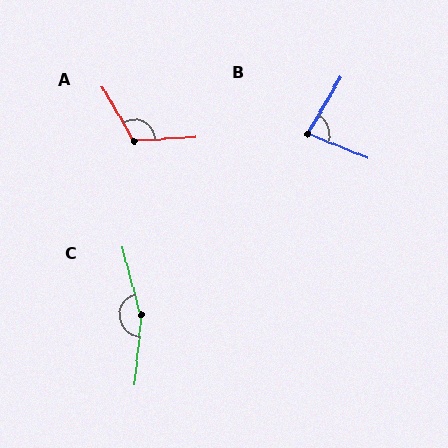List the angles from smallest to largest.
B (82°), A (117°), C (160°).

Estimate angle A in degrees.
Approximately 117 degrees.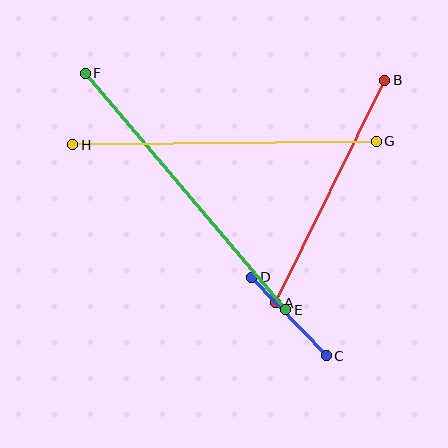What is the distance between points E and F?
The distance is approximately 310 pixels.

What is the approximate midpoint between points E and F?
The midpoint is at approximately (186, 192) pixels.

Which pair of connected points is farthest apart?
Points E and F are farthest apart.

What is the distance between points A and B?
The distance is approximately 248 pixels.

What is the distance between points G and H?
The distance is approximately 303 pixels.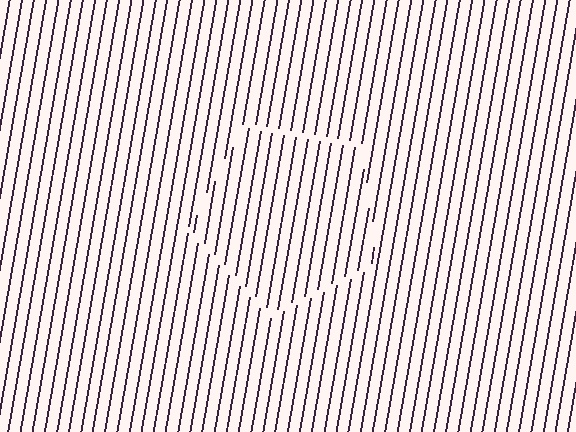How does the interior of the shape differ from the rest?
The interior of the shape contains the same grating, shifted by half a period — the contour is defined by the phase discontinuity where line-ends from the inner and outer gratings abut.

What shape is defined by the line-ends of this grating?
An illusory pentagon. The interior of the shape contains the same grating, shifted by half a period — the contour is defined by the phase discontinuity where line-ends from the inner and outer gratings abut.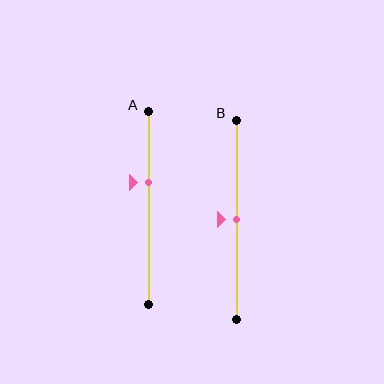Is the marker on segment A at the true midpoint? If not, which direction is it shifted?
No, the marker on segment A is shifted upward by about 13% of the segment length.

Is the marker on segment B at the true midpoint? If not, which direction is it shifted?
Yes, the marker on segment B is at the true midpoint.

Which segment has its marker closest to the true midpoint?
Segment B has its marker closest to the true midpoint.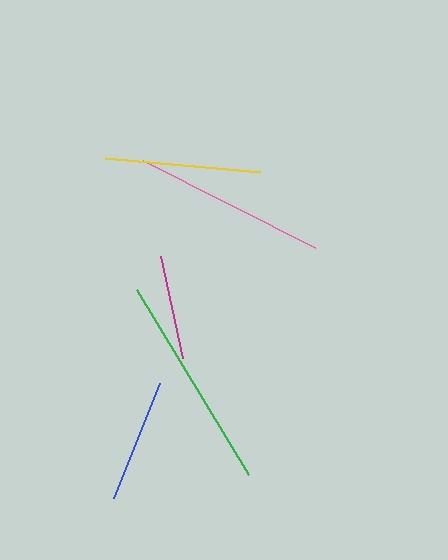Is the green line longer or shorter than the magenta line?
The green line is longer than the magenta line.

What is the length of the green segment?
The green segment is approximately 216 pixels long.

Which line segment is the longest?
The green line is the longest at approximately 216 pixels.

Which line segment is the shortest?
The magenta line is the shortest at approximately 104 pixels.